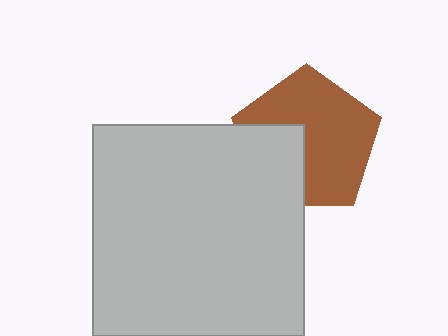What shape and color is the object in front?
The object in front is a light gray square.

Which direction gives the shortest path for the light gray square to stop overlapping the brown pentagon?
Moving toward the lower-left gives the shortest separation.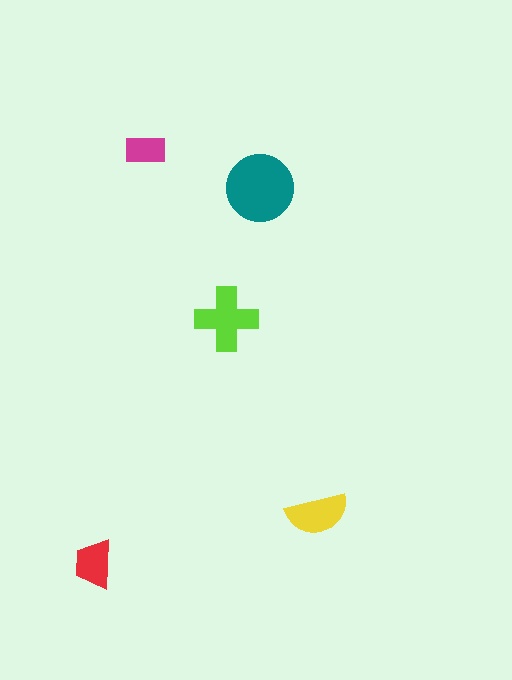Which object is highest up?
The magenta rectangle is topmost.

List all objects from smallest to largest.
The magenta rectangle, the red trapezoid, the yellow semicircle, the lime cross, the teal circle.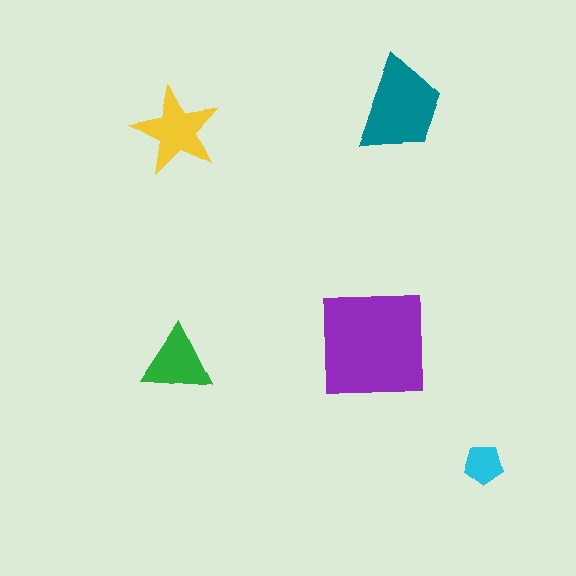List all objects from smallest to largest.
The cyan pentagon, the green triangle, the yellow star, the teal trapezoid, the purple square.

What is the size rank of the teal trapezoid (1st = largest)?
2nd.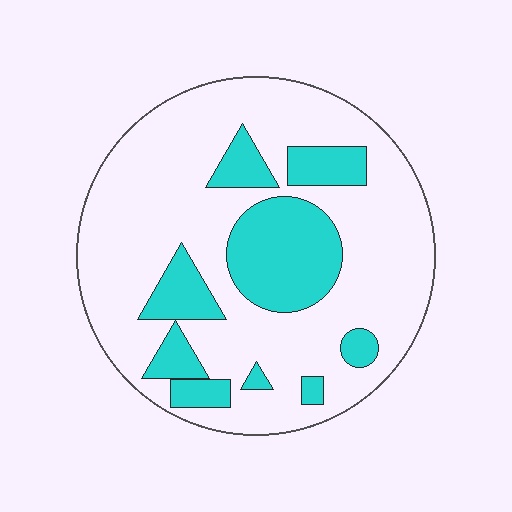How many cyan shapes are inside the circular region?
9.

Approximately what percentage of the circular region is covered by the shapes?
Approximately 25%.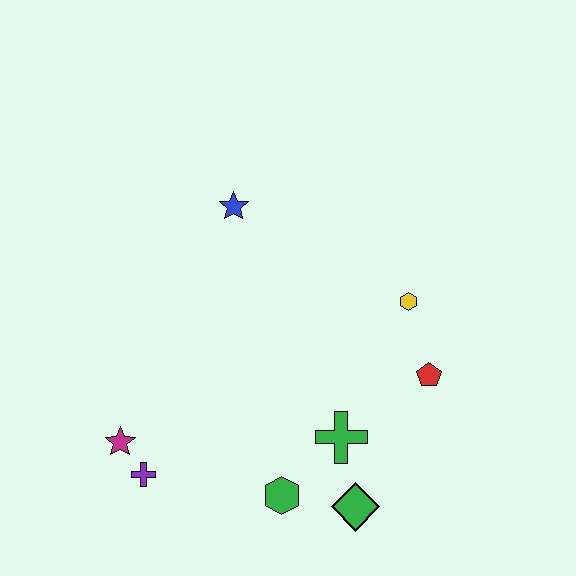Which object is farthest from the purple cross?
The yellow hexagon is farthest from the purple cross.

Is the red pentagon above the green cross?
Yes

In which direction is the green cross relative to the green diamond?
The green cross is above the green diamond.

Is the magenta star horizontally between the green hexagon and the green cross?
No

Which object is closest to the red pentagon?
The yellow hexagon is closest to the red pentagon.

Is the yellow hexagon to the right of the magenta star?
Yes